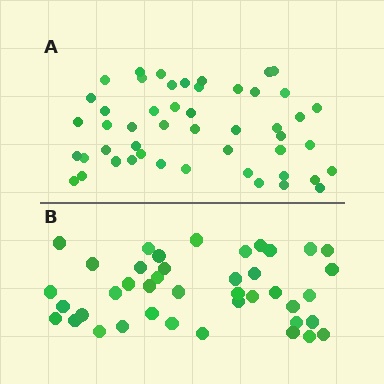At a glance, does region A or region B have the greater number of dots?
Region A (the top region) has more dots.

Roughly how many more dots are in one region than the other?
Region A has roughly 8 or so more dots than region B.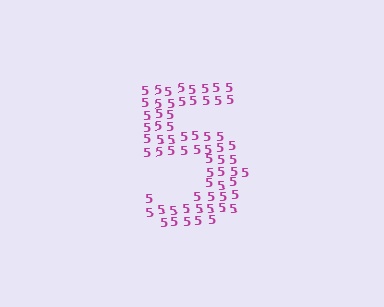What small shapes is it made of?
It is made of small digit 5's.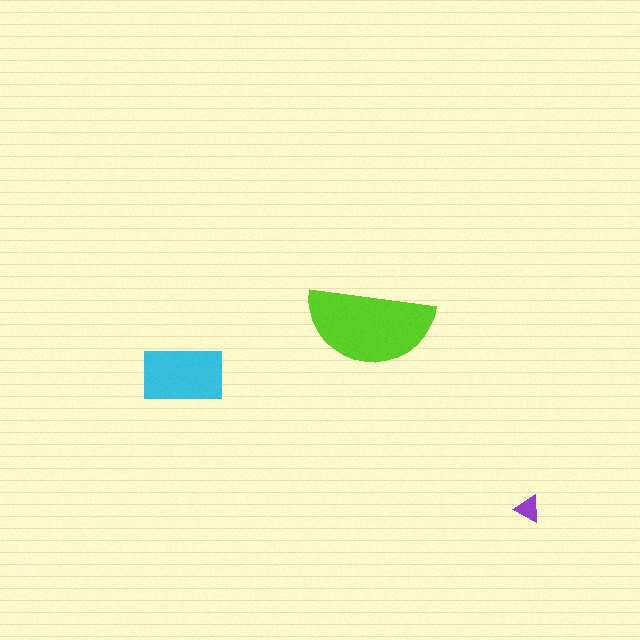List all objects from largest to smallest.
The lime semicircle, the cyan rectangle, the purple triangle.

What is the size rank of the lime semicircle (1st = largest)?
1st.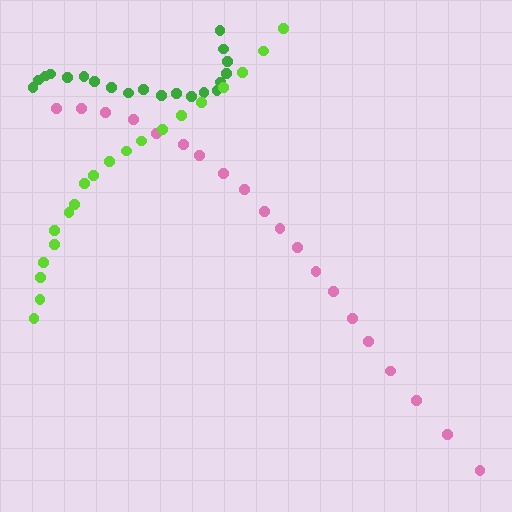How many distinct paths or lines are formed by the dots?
There are 3 distinct paths.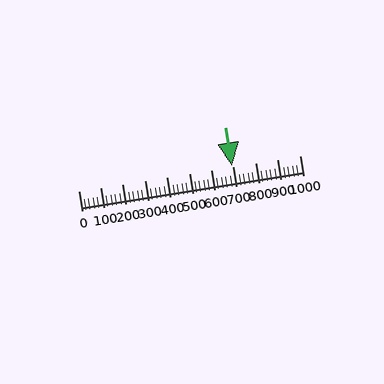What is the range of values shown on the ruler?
The ruler shows values from 0 to 1000.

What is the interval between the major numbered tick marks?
The major tick marks are spaced 100 units apart.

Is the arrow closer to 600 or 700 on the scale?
The arrow is closer to 700.